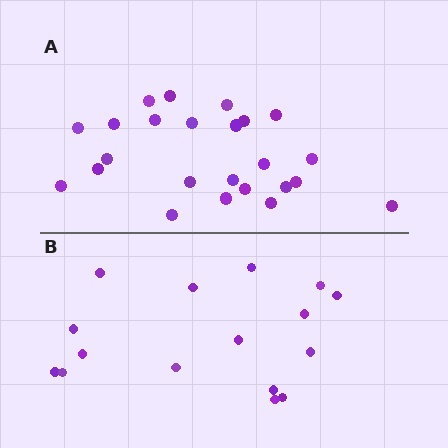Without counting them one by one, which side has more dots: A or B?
Region A (the top region) has more dots.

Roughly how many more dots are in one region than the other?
Region A has roughly 8 or so more dots than region B.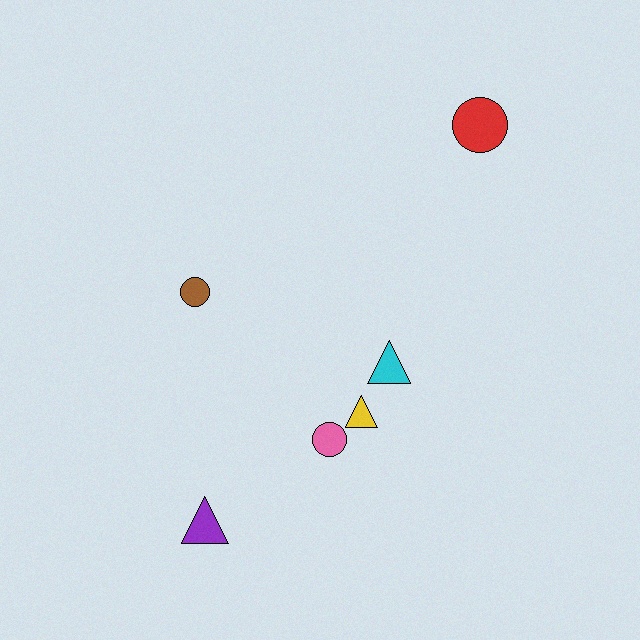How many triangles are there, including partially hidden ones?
There are 3 triangles.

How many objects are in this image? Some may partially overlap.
There are 6 objects.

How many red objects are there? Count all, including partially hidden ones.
There is 1 red object.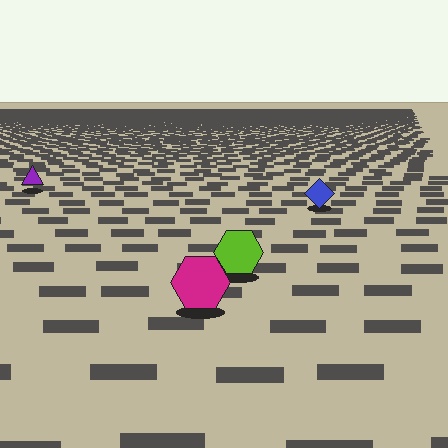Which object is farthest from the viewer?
The purple triangle is farthest from the viewer. It appears smaller and the ground texture around it is denser.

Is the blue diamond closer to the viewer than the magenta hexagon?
No. The magenta hexagon is closer — you can tell from the texture gradient: the ground texture is coarser near it.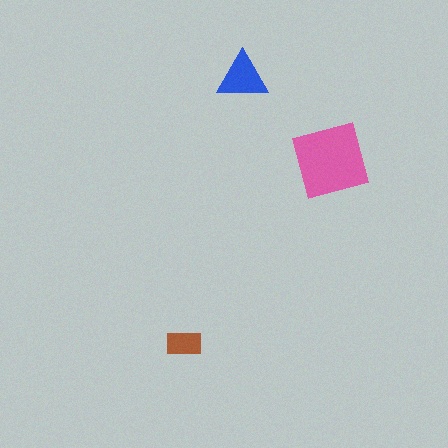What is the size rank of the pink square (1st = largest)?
1st.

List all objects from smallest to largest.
The brown rectangle, the blue triangle, the pink square.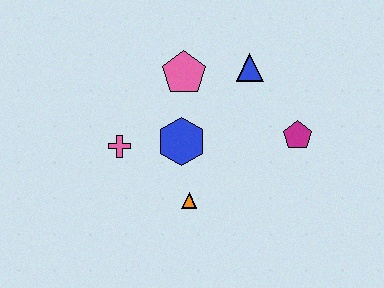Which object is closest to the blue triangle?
The pink pentagon is closest to the blue triangle.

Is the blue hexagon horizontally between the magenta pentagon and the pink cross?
Yes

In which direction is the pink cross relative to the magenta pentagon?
The pink cross is to the left of the magenta pentagon.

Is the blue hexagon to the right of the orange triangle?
No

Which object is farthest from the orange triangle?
The blue triangle is farthest from the orange triangle.